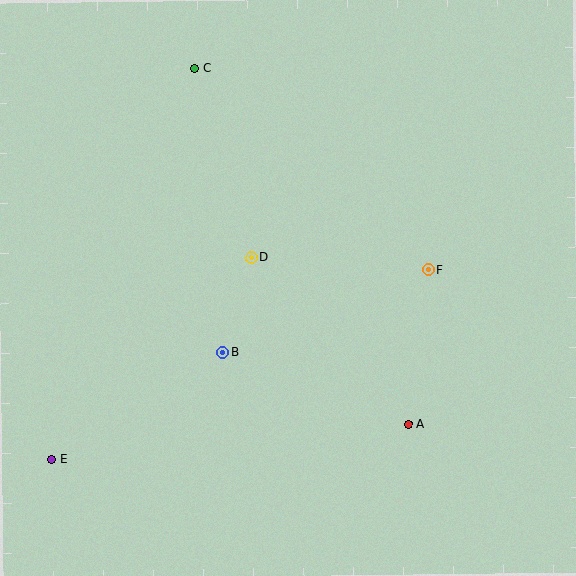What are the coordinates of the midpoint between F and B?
The midpoint between F and B is at (325, 311).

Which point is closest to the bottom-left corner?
Point E is closest to the bottom-left corner.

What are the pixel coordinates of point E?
Point E is at (52, 459).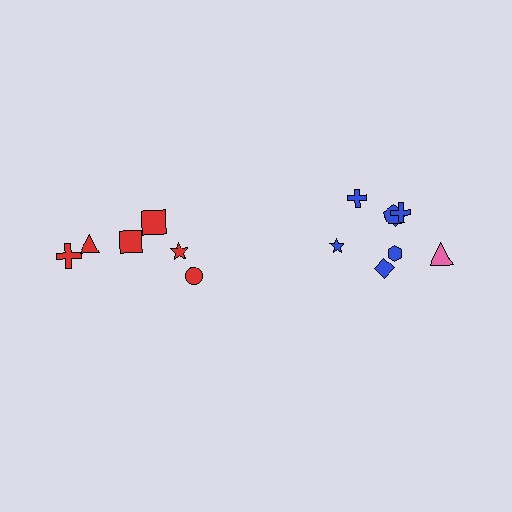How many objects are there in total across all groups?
There are 14 objects.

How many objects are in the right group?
There are 8 objects.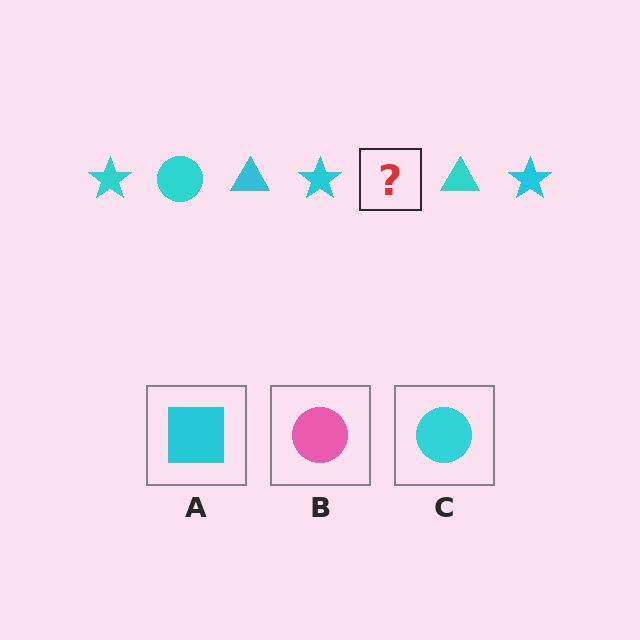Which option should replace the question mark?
Option C.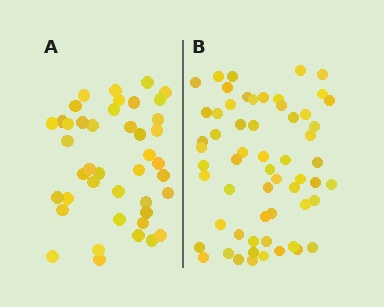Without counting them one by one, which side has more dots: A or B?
Region B (the right region) has more dots.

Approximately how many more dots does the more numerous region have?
Region B has approximately 15 more dots than region A.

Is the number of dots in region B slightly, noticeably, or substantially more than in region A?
Region B has noticeably more, but not dramatically so. The ratio is roughly 1.4 to 1.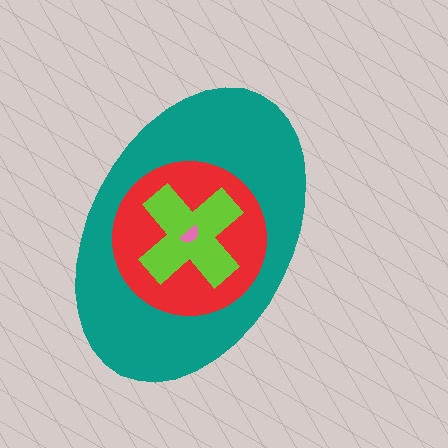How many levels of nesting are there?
4.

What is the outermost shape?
The teal ellipse.